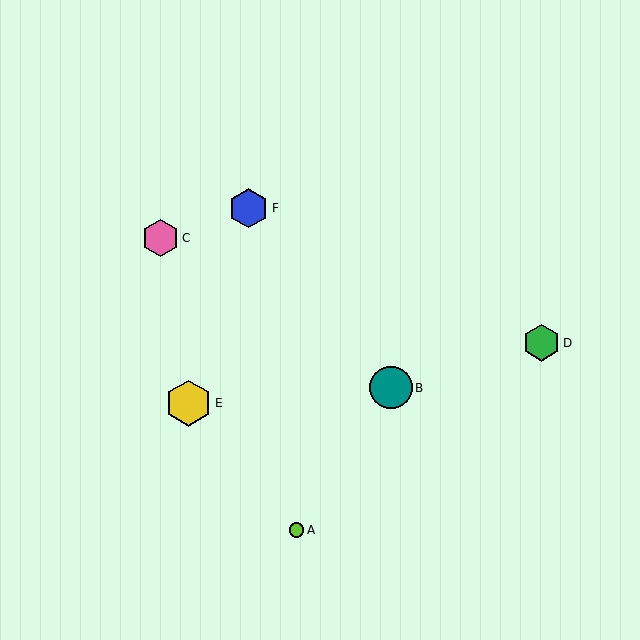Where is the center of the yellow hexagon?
The center of the yellow hexagon is at (189, 403).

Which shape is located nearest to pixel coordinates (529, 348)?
The green hexagon (labeled D) at (542, 343) is nearest to that location.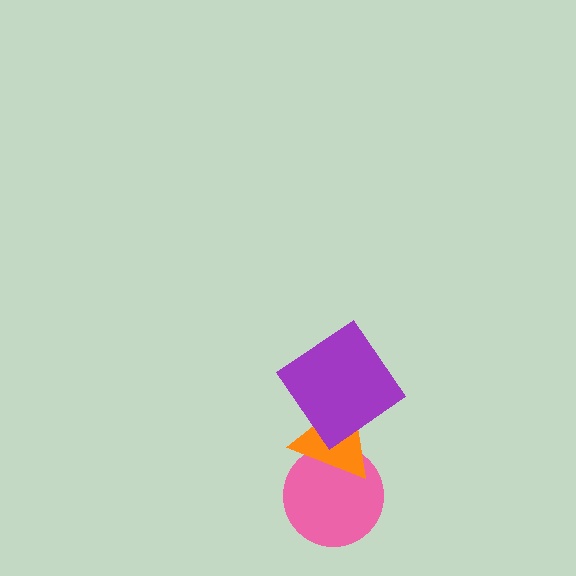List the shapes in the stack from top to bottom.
From top to bottom: the purple diamond, the orange triangle, the pink circle.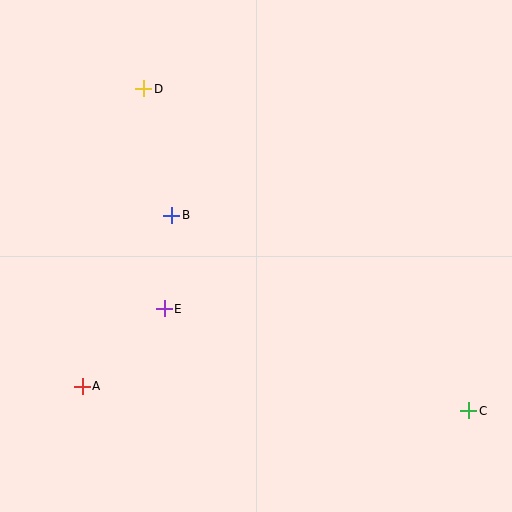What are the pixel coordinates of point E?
Point E is at (164, 309).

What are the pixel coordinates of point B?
Point B is at (172, 215).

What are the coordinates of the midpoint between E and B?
The midpoint between E and B is at (168, 262).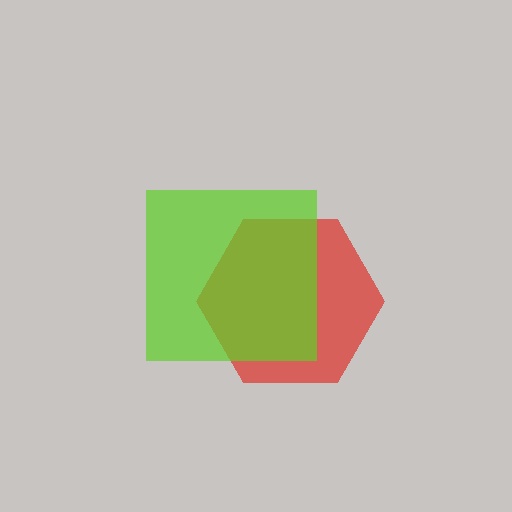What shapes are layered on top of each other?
The layered shapes are: a red hexagon, a lime square.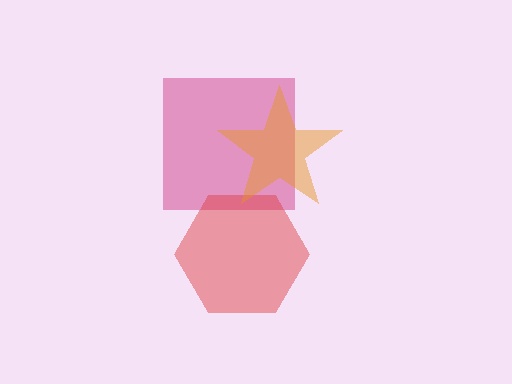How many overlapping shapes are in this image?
There are 3 overlapping shapes in the image.